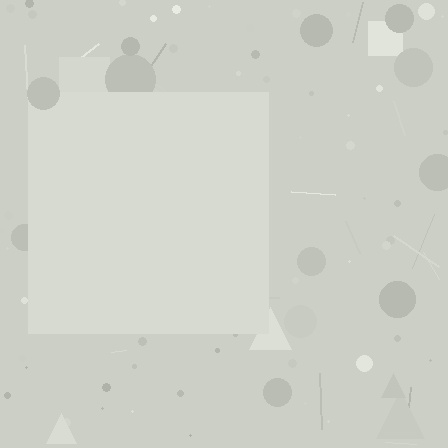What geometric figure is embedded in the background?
A square is embedded in the background.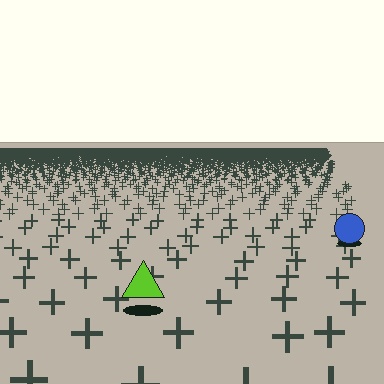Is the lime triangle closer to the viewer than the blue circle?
Yes. The lime triangle is closer — you can tell from the texture gradient: the ground texture is coarser near it.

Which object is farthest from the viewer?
The blue circle is farthest from the viewer. It appears smaller and the ground texture around it is denser.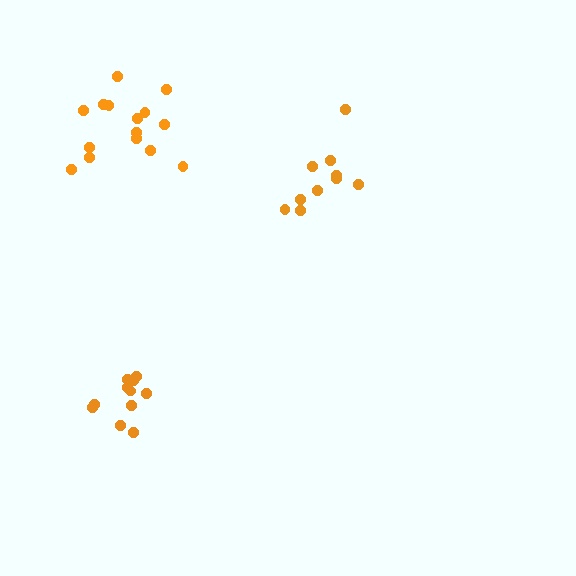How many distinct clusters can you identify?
There are 3 distinct clusters.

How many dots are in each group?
Group 1: 15 dots, Group 2: 10 dots, Group 3: 11 dots (36 total).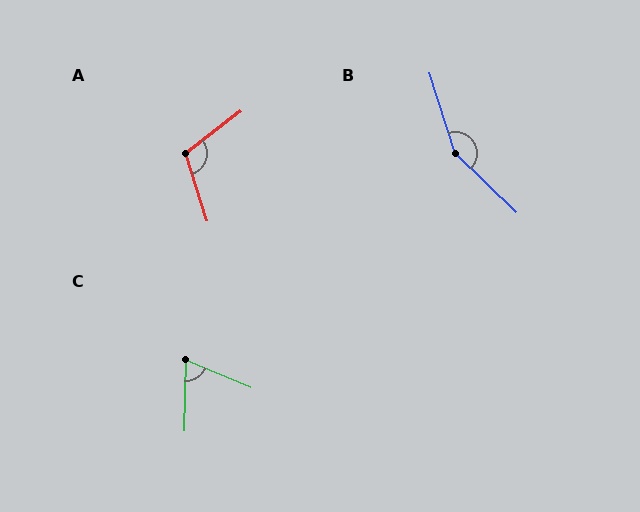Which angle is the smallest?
C, at approximately 68 degrees.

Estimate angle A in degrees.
Approximately 110 degrees.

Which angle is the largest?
B, at approximately 151 degrees.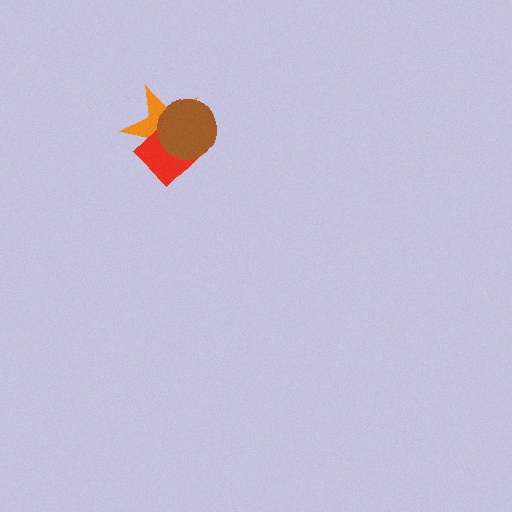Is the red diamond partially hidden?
Yes, it is partially covered by another shape.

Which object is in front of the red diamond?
The brown circle is in front of the red diamond.